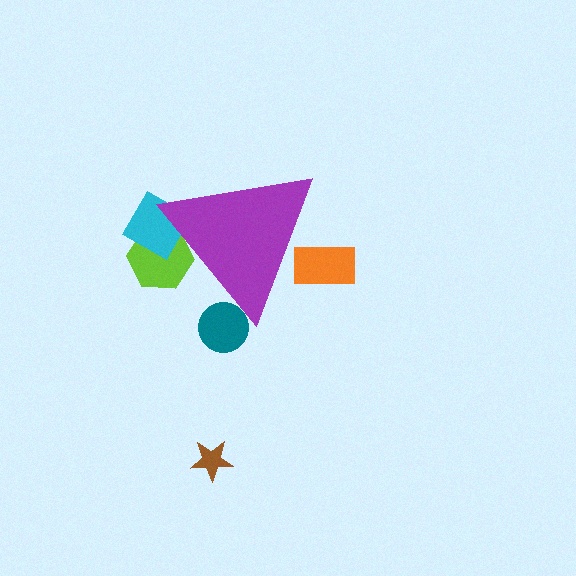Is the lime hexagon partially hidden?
Yes, the lime hexagon is partially hidden behind the purple triangle.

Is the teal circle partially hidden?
Yes, the teal circle is partially hidden behind the purple triangle.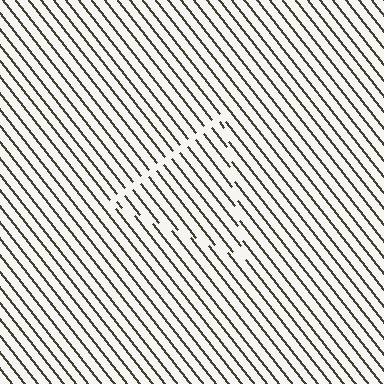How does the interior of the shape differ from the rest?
The interior of the shape contains the same grating, shifted by half a period — the contour is defined by the phase discontinuity where line-ends from the inner and outer gratings abut.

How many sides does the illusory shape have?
3 sides — the line-ends trace a triangle.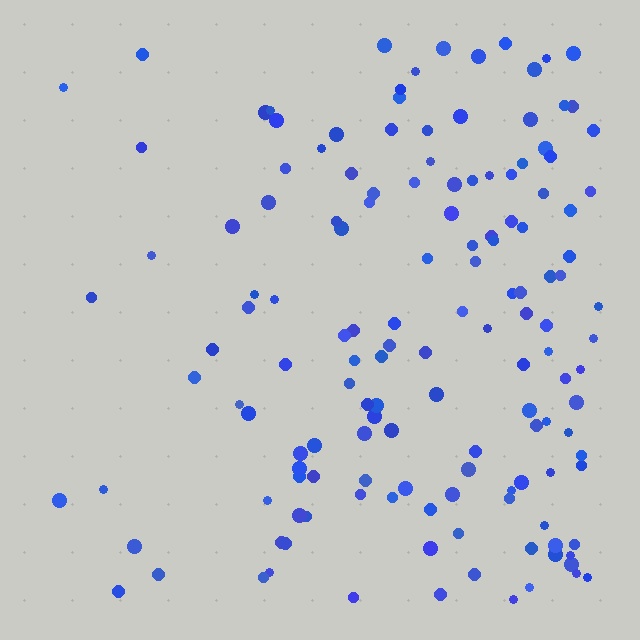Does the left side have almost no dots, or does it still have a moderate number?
Still a moderate number, just noticeably fewer than the right.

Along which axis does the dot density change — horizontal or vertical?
Horizontal.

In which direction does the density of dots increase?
From left to right, with the right side densest.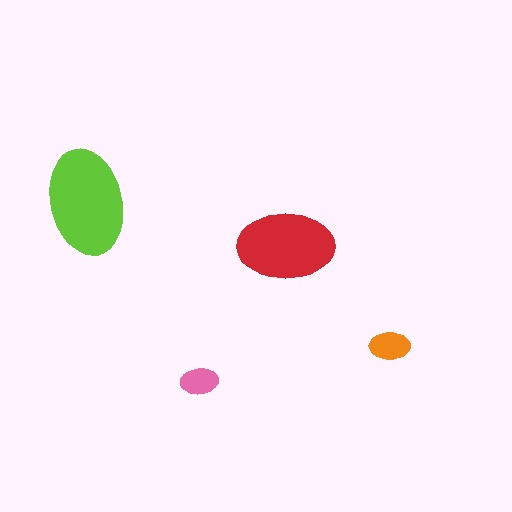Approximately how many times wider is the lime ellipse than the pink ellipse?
About 3 times wider.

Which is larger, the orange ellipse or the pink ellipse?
The orange one.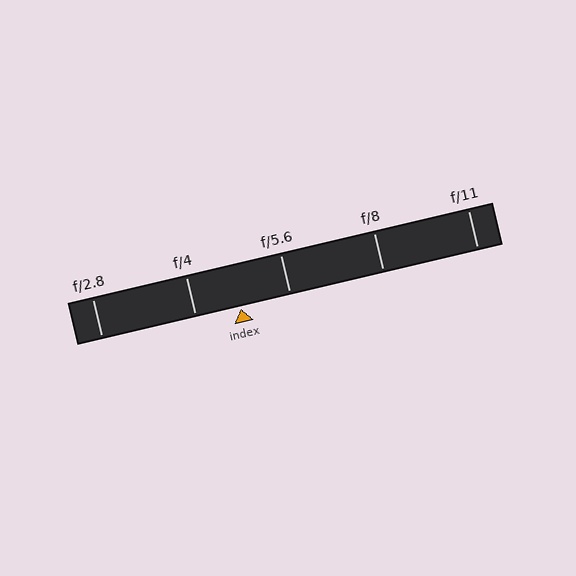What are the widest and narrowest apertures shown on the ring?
The widest aperture shown is f/2.8 and the narrowest is f/11.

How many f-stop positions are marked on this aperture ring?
There are 5 f-stop positions marked.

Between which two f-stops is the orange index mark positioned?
The index mark is between f/4 and f/5.6.